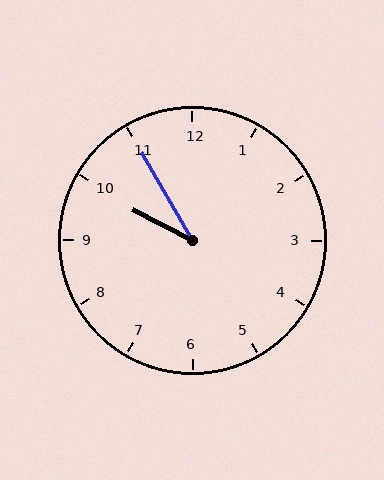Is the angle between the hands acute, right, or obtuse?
It is acute.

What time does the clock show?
9:55.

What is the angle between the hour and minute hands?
Approximately 32 degrees.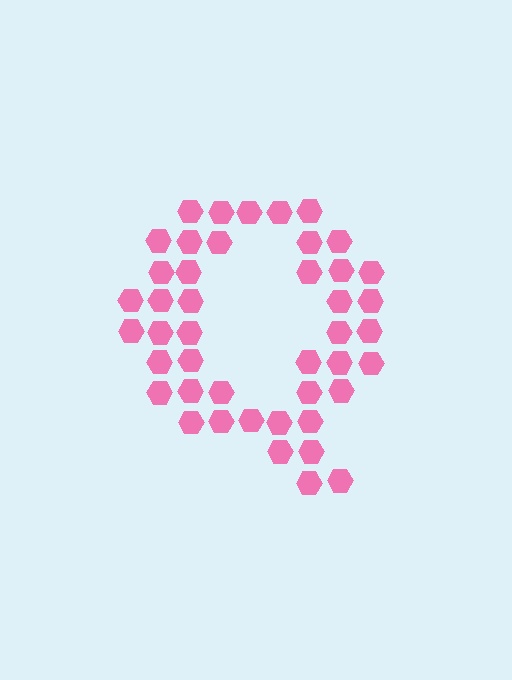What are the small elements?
The small elements are hexagons.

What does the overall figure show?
The overall figure shows the letter Q.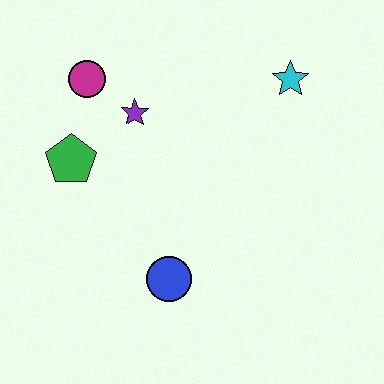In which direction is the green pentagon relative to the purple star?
The green pentagon is to the left of the purple star.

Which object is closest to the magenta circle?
The purple star is closest to the magenta circle.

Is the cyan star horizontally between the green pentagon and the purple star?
No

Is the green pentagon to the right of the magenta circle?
No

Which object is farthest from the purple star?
The blue circle is farthest from the purple star.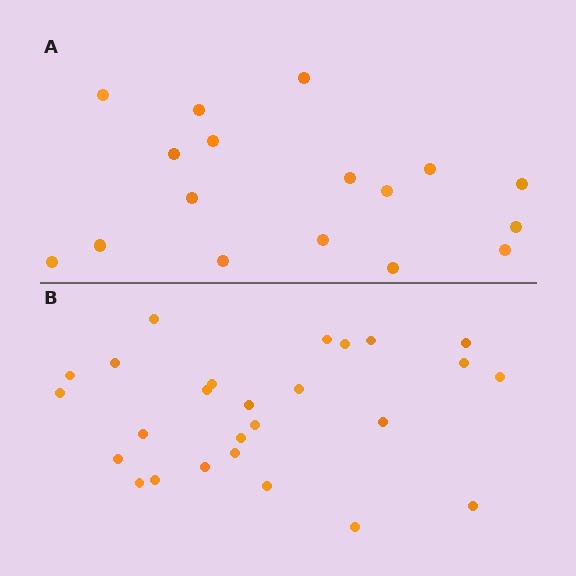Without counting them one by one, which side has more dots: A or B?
Region B (the bottom region) has more dots.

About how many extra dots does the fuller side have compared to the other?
Region B has roughly 8 or so more dots than region A.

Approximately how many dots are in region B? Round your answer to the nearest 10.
About 30 dots. (The exact count is 26, which rounds to 30.)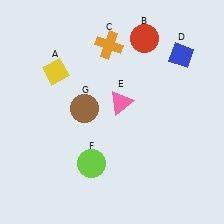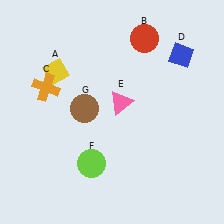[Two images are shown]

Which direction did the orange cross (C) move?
The orange cross (C) moved left.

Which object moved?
The orange cross (C) moved left.